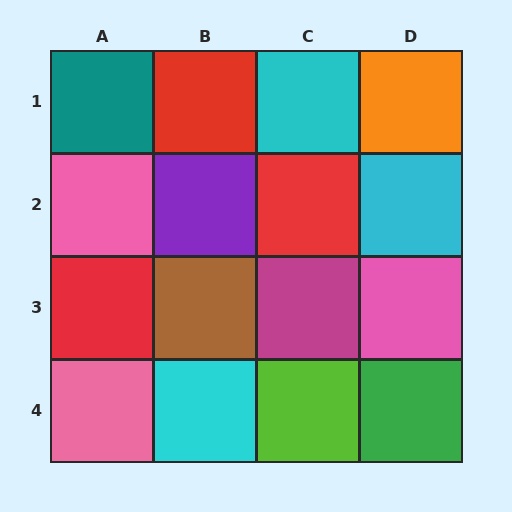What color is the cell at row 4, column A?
Pink.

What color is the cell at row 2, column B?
Purple.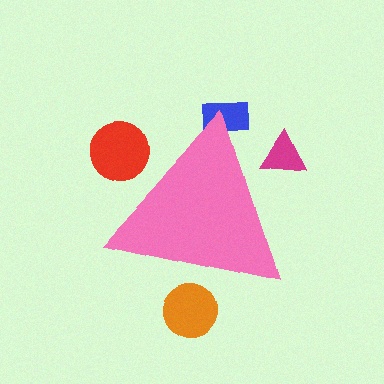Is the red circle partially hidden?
Yes, the red circle is partially hidden behind the pink triangle.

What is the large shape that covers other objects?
A pink triangle.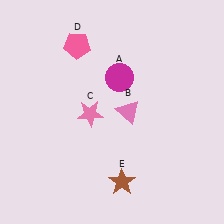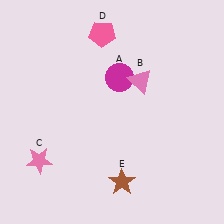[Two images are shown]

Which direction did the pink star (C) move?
The pink star (C) moved left.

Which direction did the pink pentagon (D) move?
The pink pentagon (D) moved right.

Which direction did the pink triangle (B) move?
The pink triangle (B) moved up.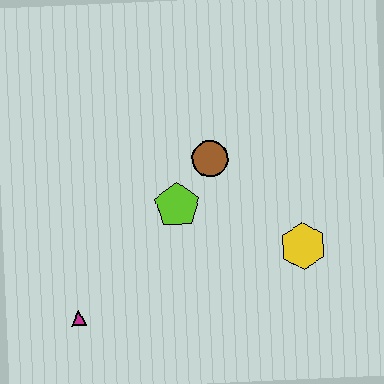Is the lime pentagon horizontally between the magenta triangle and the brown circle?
Yes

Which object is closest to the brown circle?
The lime pentagon is closest to the brown circle.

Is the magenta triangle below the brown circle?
Yes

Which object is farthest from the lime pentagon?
The magenta triangle is farthest from the lime pentagon.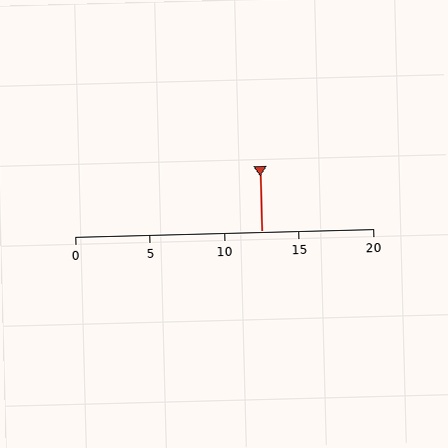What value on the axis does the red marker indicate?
The marker indicates approximately 12.5.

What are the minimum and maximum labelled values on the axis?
The axis runs from 0 to 20.